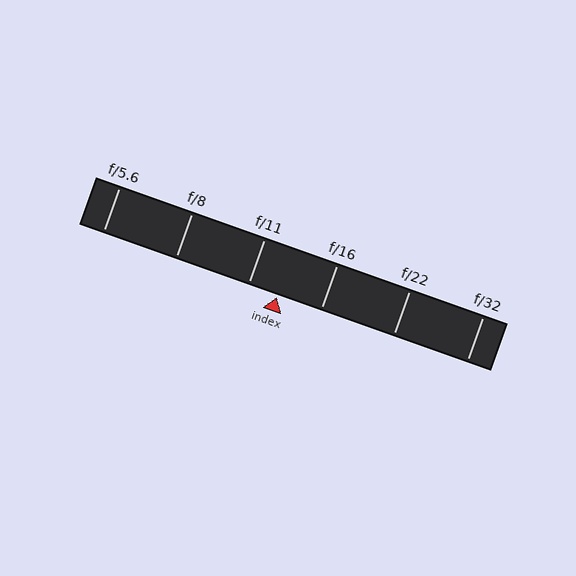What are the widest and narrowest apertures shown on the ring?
The widest aperture shown is f/5.6 and the narrowest is f/32.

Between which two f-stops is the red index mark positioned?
The index mark is between f/11 and f/16.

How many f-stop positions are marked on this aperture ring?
There are 6 f-stop positions marked.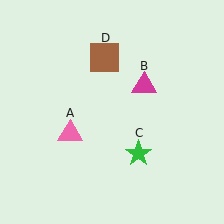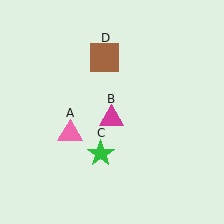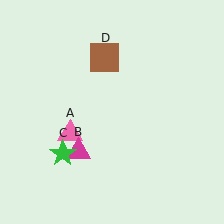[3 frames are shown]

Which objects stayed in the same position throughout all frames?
Pink triangle (object A) and brown square (object D) remained stationary.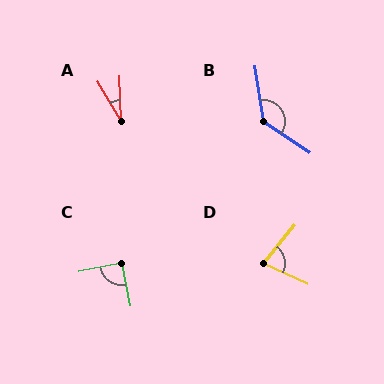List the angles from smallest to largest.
A (29°), D (76°), C (91°), B (133°).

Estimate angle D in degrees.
Approximately 76 degrees.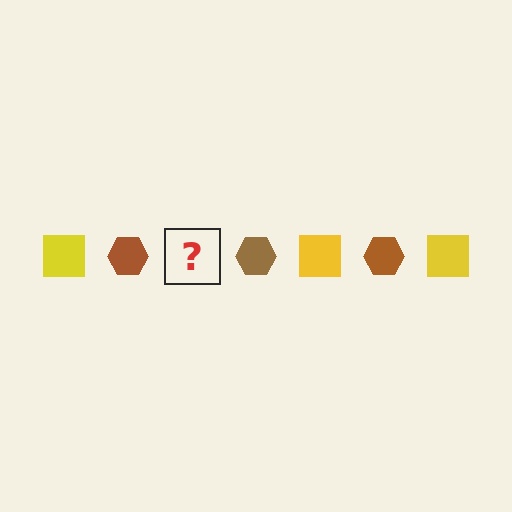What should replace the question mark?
The question mark should be replaced with a yellow square.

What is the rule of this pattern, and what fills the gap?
The rule is that the pattern alternates between yellow square and brown hexagon. The gap should be filled with a yellow square.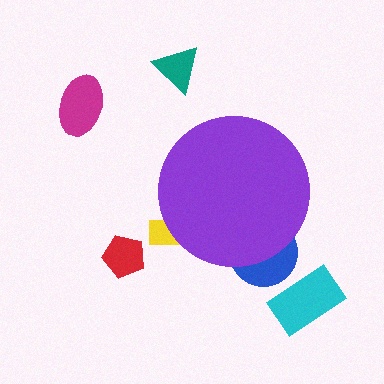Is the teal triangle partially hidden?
No, the teal triangle is fully visible.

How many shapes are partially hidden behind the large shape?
2 shapes are partially hidden.